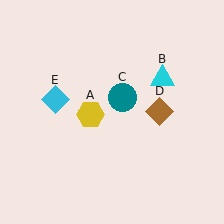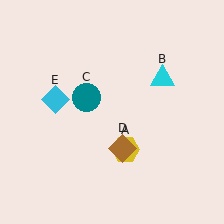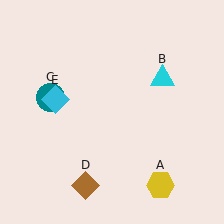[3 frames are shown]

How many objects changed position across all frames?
3 objects changed position: yellow hexagon (object A), teal circle (object C), brown diamond (object D).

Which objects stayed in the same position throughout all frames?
Cyan triangle (object B) and cyan diamond (object E) remained stationary.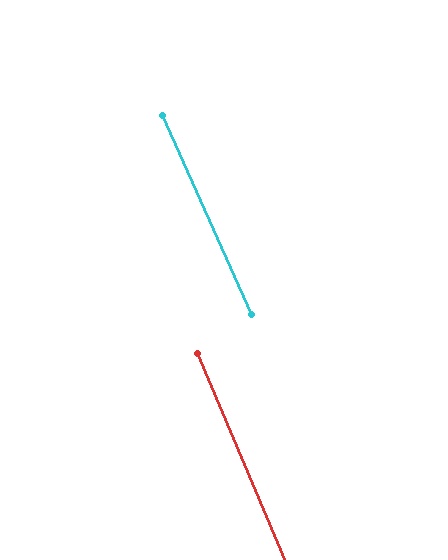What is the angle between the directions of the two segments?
Approximately 1 degree.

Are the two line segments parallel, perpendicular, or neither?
Parallel — their directions differ by only 1.1°.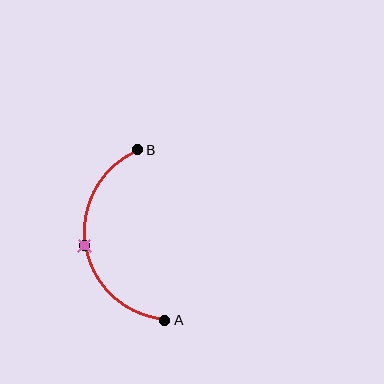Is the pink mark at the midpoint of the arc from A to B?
Yes. The pink mark lies on the arc at equal arc-length from both A and B — it is the arc midpoint.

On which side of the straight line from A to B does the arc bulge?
The arc bulges to the left of the straight line connecting A and B.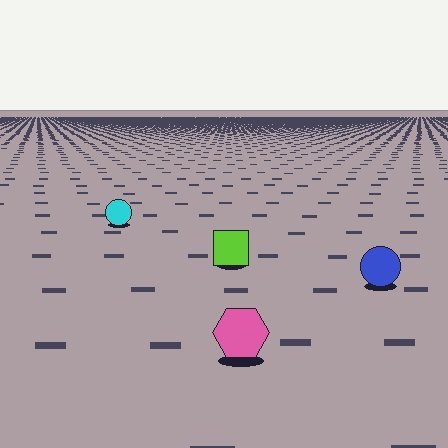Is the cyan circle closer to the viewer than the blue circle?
No. The blue circle is closer — you can tell from the texture gradient: the ground texture is coarser near it.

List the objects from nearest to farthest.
From nearest to farthest: the pink hexagon, the blue circle, the lime square, the cyan circle.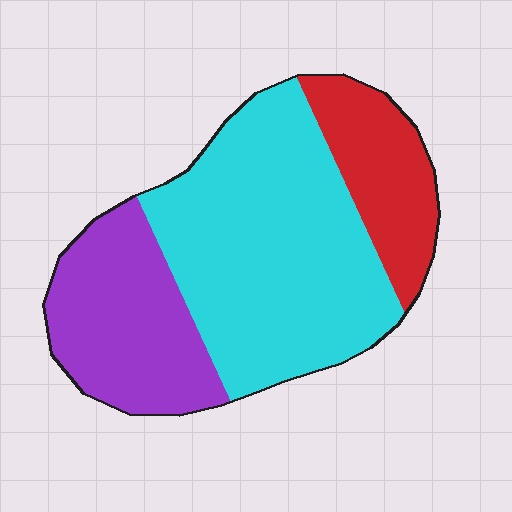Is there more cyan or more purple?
Cyan.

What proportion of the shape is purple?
Purple covers 28% of the shape.